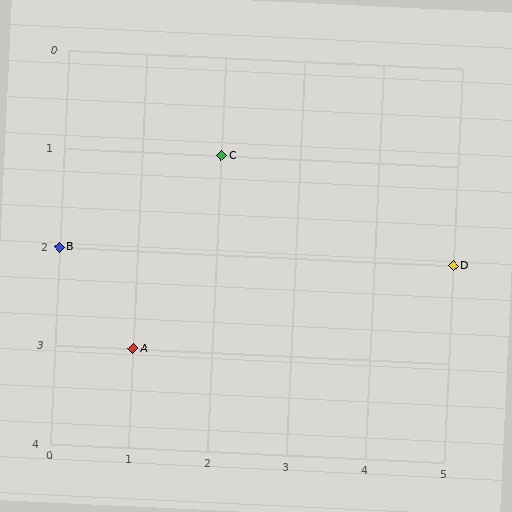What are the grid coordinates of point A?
Point A is at grid coordinates (1, 3).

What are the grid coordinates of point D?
Point D is at grid coordinates (5, 2).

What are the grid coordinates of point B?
Point B is at grid coordinates (0, 2).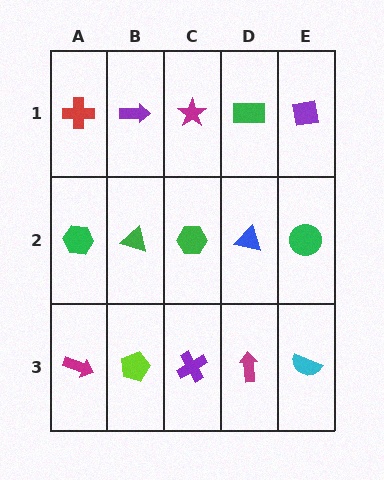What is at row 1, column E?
A purple square.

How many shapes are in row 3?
5 shapes.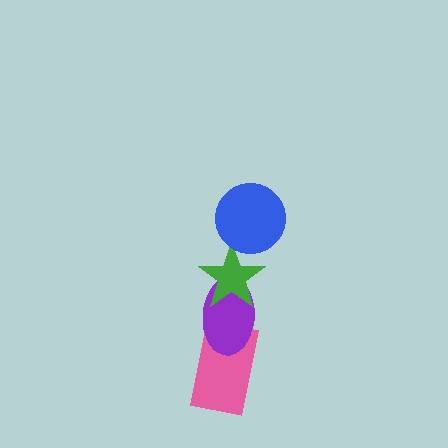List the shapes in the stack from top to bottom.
From top to bottom: the blue circle, the green star, the purple ellipse, the pink rectangle.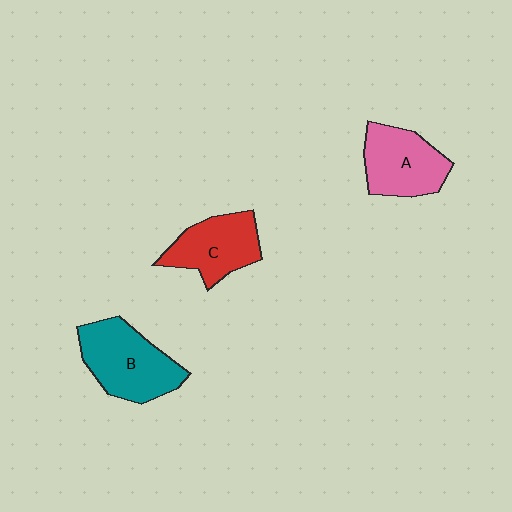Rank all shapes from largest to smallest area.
From largest to smallest: B (teal), A (pink), C (red).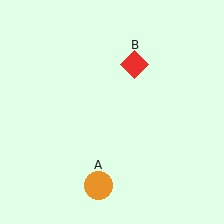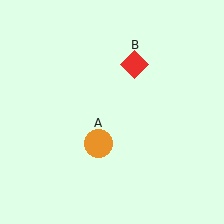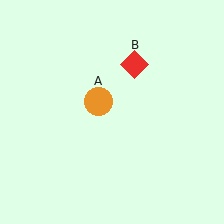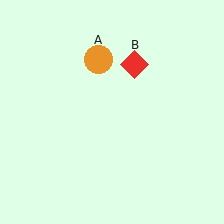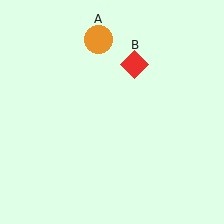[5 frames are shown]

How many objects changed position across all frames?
1 object changed position: orange circle (object A).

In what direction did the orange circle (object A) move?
The orange circle (object A) moved up.